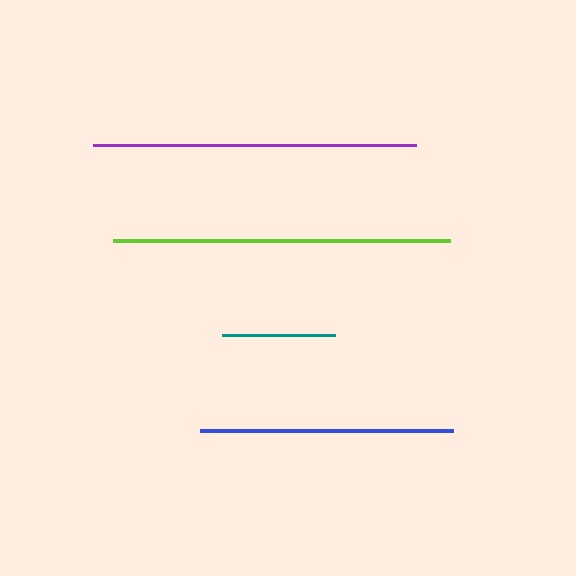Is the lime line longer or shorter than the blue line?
The lime line is longer than the blue line.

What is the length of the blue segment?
The blue segment is approximately 254 pixels long.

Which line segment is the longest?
The lime line is the longest at approximately 337 pixels.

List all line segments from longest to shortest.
From longest to shortest: lime, purple, blue, teal.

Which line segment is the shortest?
The teal line is the shortest at approximately 114 pixels.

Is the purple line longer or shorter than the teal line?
The purple line is longer than the teal line.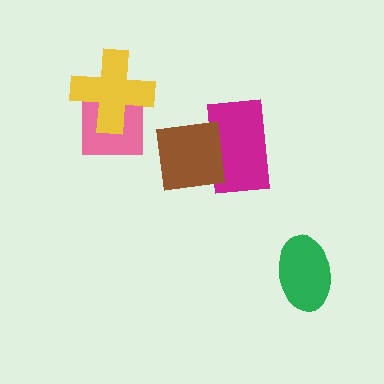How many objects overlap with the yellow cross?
1 object overlaps with the yellow cross.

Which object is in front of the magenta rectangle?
The brown square is in front of the magenta rectangle.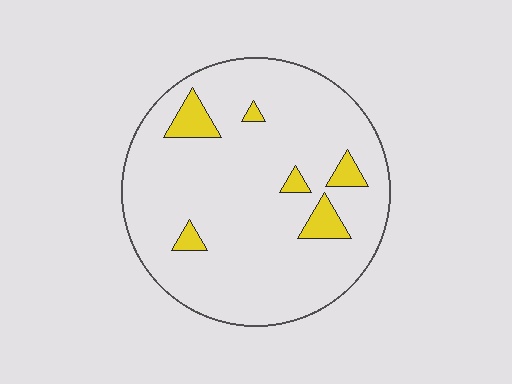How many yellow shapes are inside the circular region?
6.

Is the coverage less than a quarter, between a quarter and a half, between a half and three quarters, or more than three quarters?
Less than a quarter.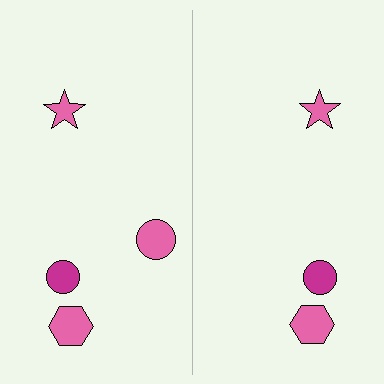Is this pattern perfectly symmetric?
No, the pattern is not perfectly symmetric. A pink circle is missing from the right side.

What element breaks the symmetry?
A pink circle is missing from the right side.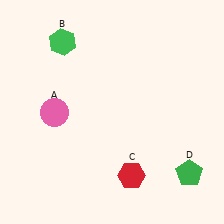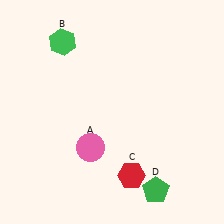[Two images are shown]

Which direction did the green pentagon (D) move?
The green pentagon (D) moved left.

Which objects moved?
The objects that moved are: the pink circle (A), the green pentagon (D).